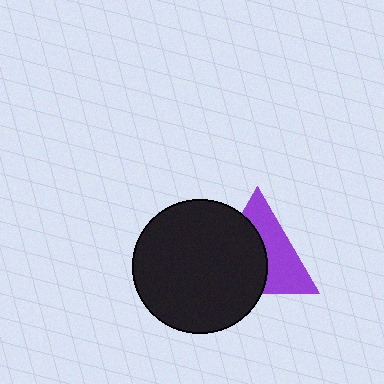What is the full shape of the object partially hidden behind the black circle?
The partially hidden object is a purple triangle.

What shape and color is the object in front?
The object in front is a black circle.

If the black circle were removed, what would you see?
You would see the complete purple triangle.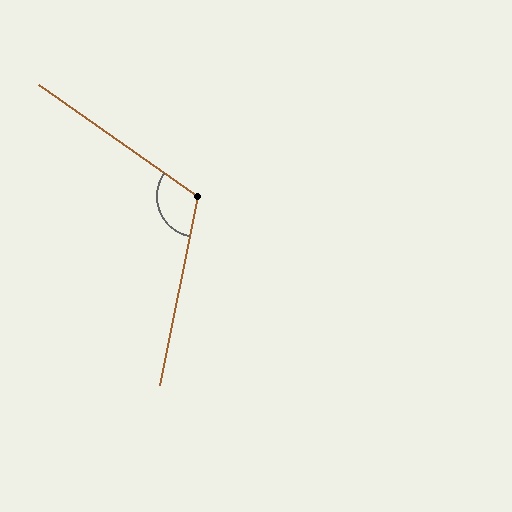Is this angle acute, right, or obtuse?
It is obtuse.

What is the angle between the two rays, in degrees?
Approximately 114 degrees.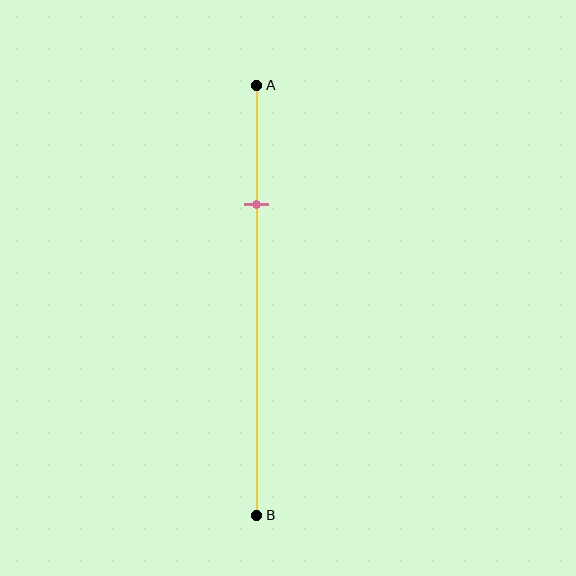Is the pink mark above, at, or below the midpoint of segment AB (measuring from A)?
The pink mark is above the midpoint of segment AB.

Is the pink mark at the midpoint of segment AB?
No, the mark is at about 30% from A, not at the 50% midpoint.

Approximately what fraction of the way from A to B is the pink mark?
The pink mark is approximately 30% of the way from A to B.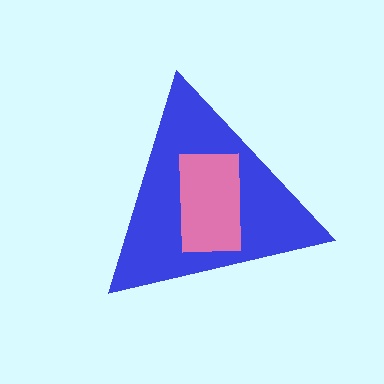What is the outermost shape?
The blue triangle.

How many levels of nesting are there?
2.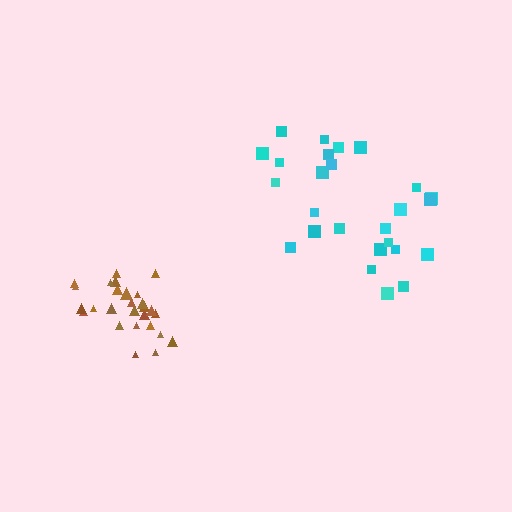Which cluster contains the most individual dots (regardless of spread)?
Brown (27).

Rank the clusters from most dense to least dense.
brown, cyan.